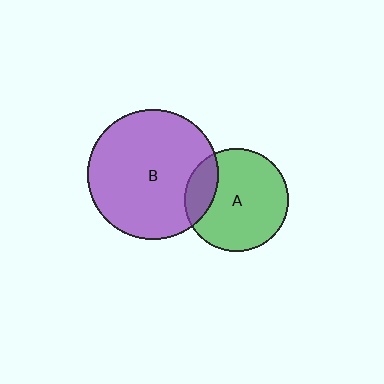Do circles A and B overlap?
Yes.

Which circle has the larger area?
Circle B (purple).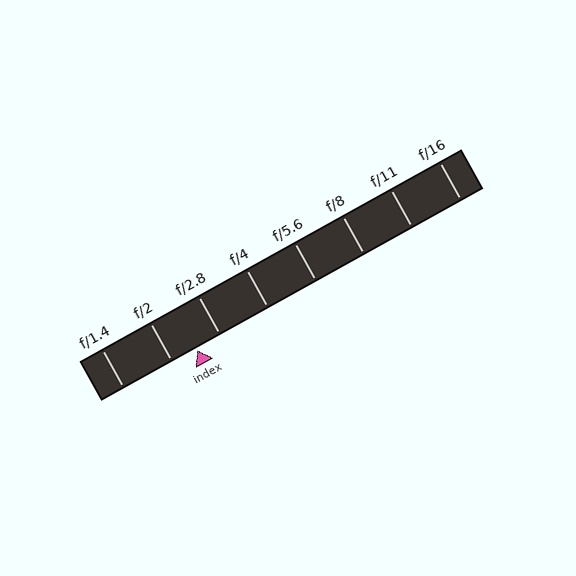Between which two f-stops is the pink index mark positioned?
The index mark is between f/2 and f/2.8.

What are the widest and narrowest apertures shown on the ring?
The widest aperture shown is f/1.4 and the narrowest is f/16.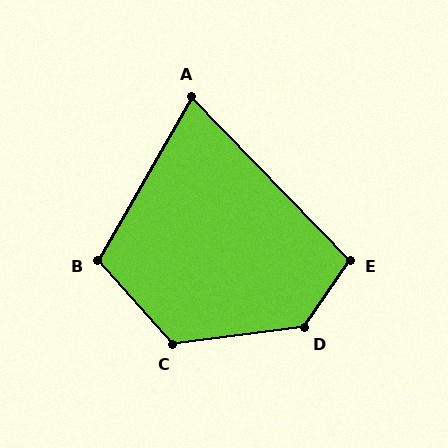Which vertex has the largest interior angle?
D, at approximately 132 degrees.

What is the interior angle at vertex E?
Approximately 102 degrees (obtuse).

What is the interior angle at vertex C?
Approximately 124 degrees (obtuse).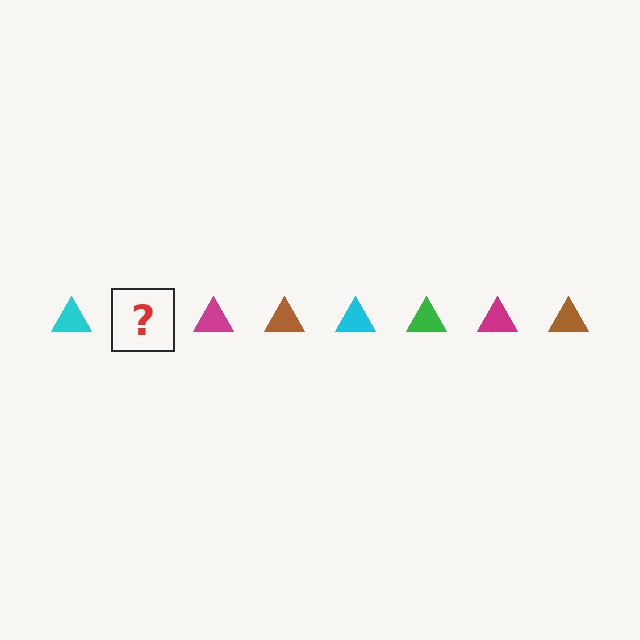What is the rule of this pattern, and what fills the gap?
The rule is that the pattern cycles through cyan, green, magenta, brown triangles. The gap should be filled with a green triangle.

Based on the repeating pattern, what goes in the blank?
The blank should be a green triangle.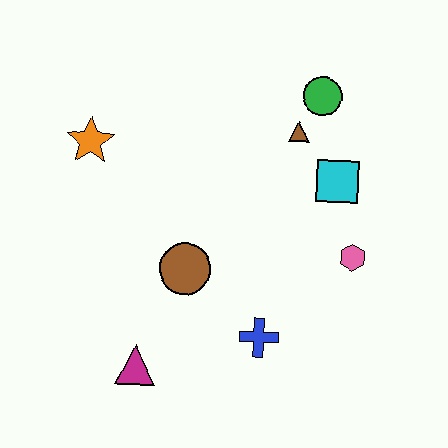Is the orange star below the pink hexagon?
No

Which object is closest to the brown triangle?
The green circle is closest to the brown triangle.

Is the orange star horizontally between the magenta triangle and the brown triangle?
No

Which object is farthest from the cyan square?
The magenta triangle is farthest from the cyan square.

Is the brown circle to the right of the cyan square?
No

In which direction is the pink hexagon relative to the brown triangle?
The pink hexagon is below the brown triangle.